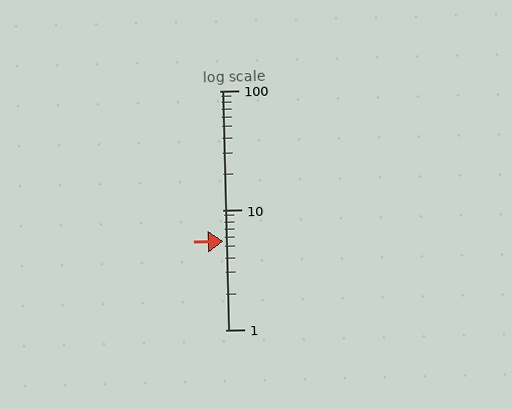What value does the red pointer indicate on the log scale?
The pointer indicates approximately 5.5.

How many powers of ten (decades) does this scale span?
The scale spans 2 decades, from 1 to 100.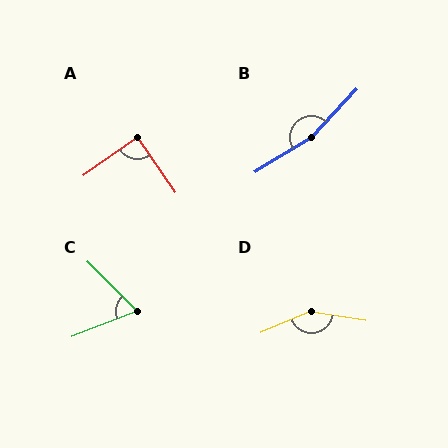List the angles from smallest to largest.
C (66°), A (89°), D (149°), B (164°).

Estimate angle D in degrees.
Approximately 149 degrees.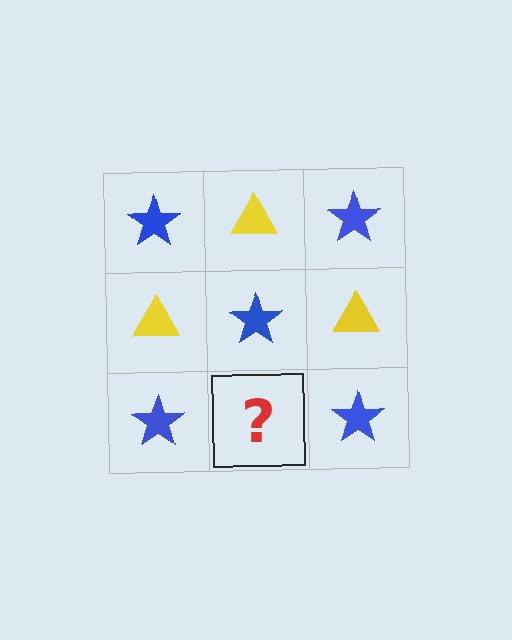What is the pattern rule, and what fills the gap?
The rule is that it alternates blue star and yellow triangle in a checkerboard pattern. The gap should be filled with a yellow triangle.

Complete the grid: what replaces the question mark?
The question mark should be replaced with a yellow triangle.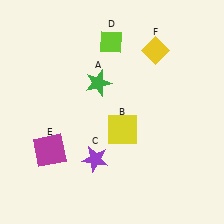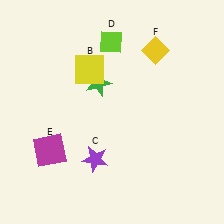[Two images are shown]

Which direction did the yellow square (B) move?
The yellow square (B) moved up.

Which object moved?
The yellow square (B) moved up.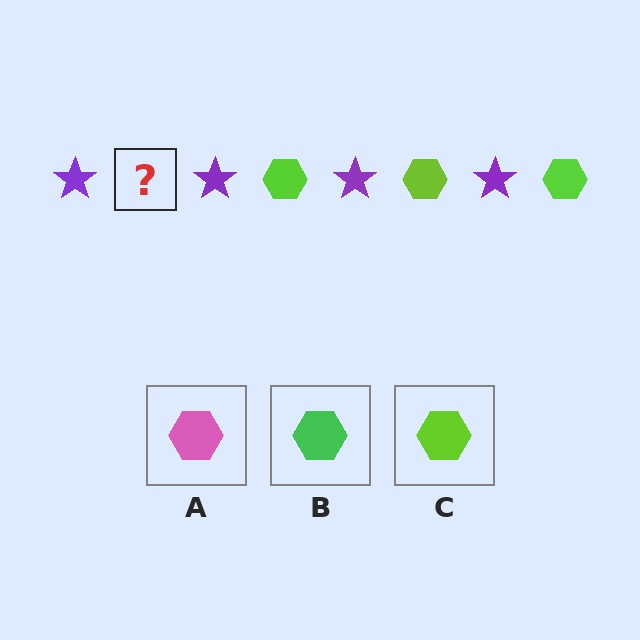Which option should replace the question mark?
Option C.